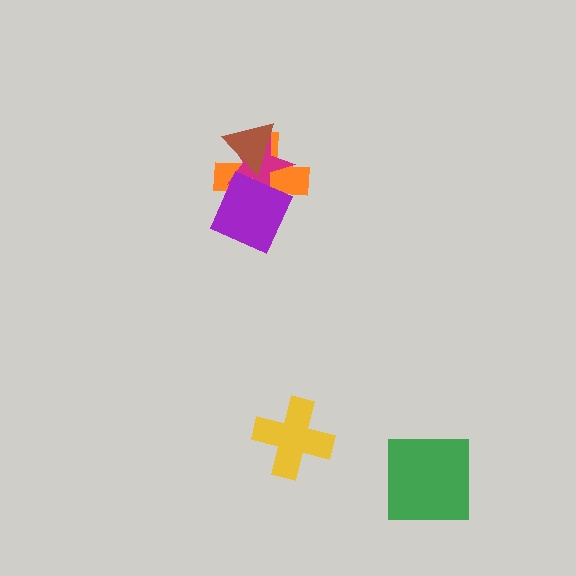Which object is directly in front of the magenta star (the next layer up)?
The purple diamond is directly in front of the magenta star.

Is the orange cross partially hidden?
Yes, it is partially covered by another shape.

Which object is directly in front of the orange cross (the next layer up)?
The magenta star is directly in front of the orange cross.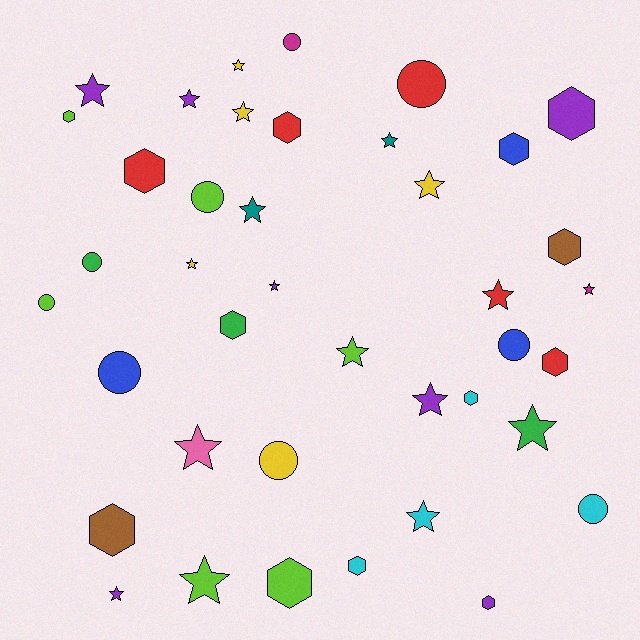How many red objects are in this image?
There are 5 red objects.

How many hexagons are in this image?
There are 13 hexagons.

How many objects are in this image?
There are 40 objects.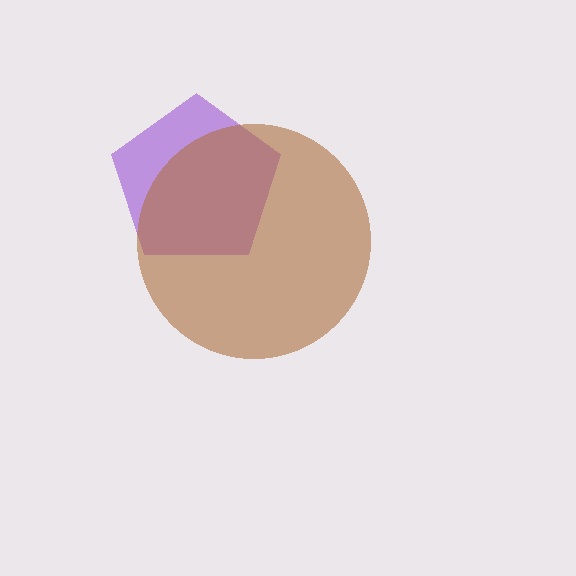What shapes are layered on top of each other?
The layered shapes are: a purple pentagon, a brown circle.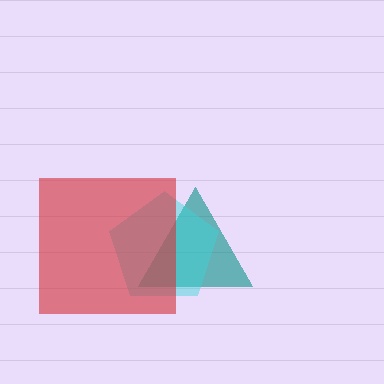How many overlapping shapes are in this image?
There are 3 overlapping shapes in the image.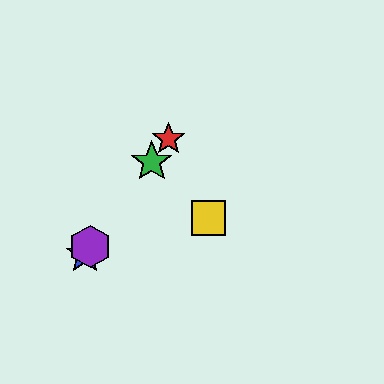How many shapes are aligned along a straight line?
4 shapes (the red star, the blue star, the green star, the purple hexagon) are aligned along a straight line.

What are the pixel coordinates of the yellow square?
The yellow square is at (209, 218).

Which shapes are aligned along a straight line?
The red star, the blue star, the green star, the purple hexagon are aligned along a straight line.